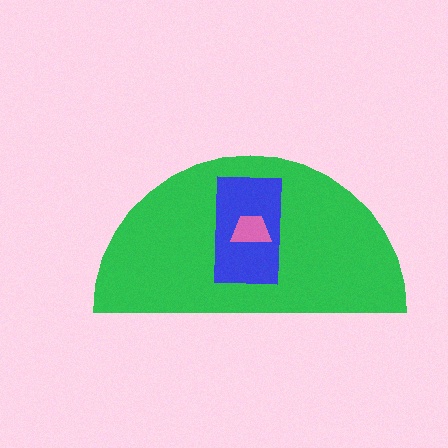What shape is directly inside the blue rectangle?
The pink trapezoid.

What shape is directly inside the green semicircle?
The blue rectangle.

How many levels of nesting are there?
3.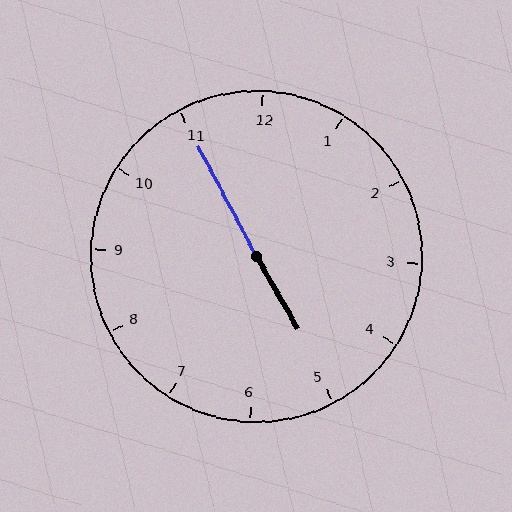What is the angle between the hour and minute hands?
Approximately 178 degrees.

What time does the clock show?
4:55.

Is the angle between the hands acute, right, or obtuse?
It is obtuse.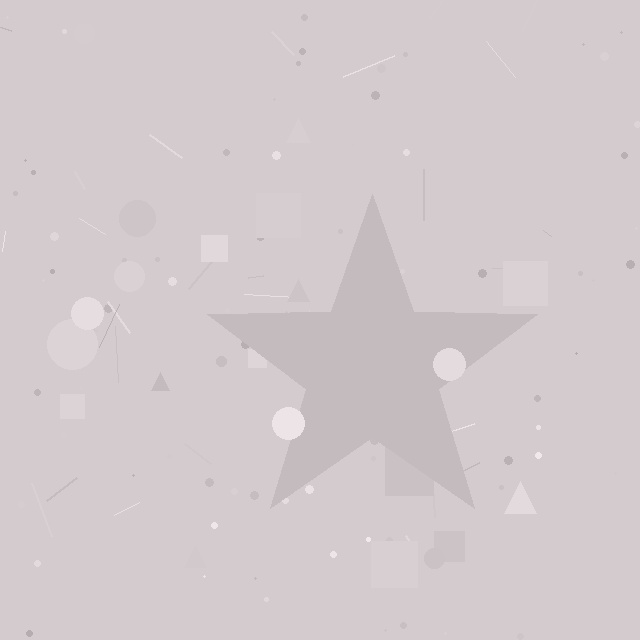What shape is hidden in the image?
A star is hidden in the image.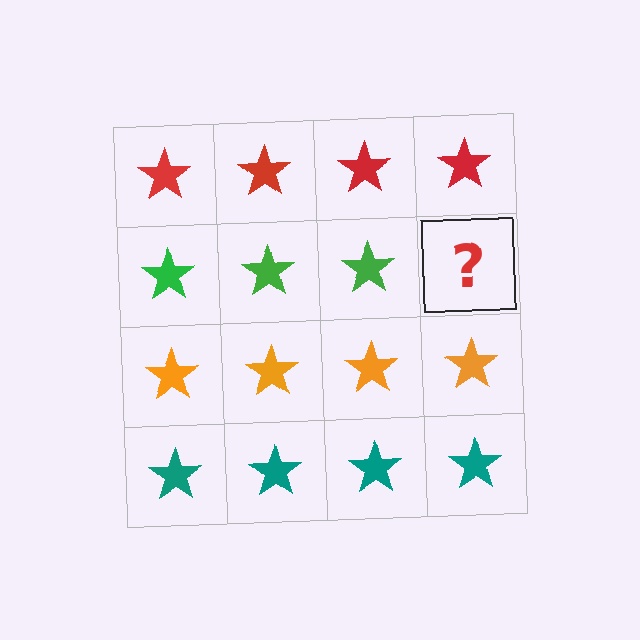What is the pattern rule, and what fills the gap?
The rule is that each row has a consistent color. The gap should be filled with a green star.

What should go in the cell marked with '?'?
The missing cell should contain a green star.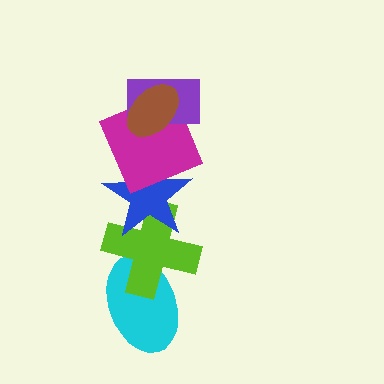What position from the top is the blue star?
The blue star is 4th from the top.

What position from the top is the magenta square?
The magenta square is 3rd from the top.